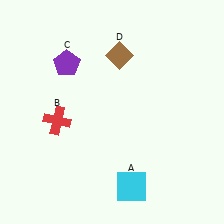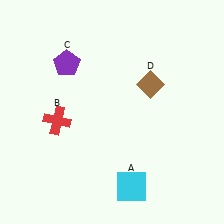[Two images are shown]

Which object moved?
The brown diamond (D) moved right.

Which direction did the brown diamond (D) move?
The brown diamond (D) moved right.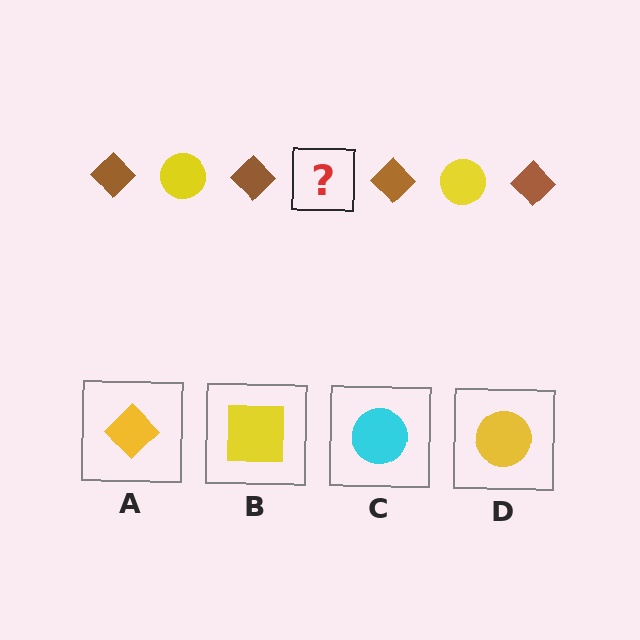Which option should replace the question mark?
Option D.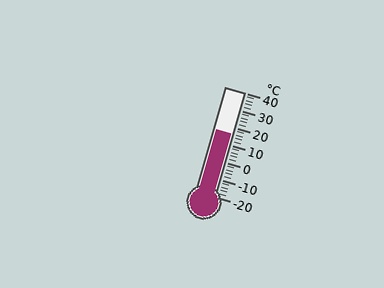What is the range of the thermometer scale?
The thermometer scale ranges from -20°C to 40°C.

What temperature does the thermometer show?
The thermometer shows approximately 16°C.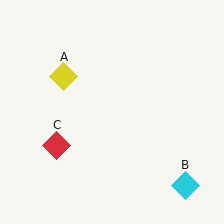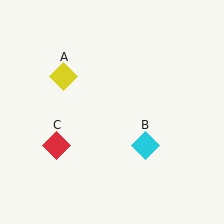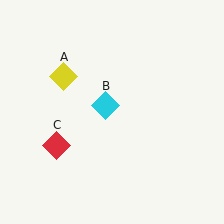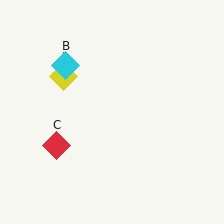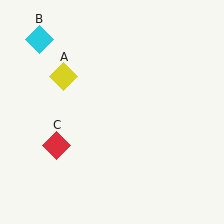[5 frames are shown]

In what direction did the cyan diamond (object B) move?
The cyan diamond (object B) moved up and to the left.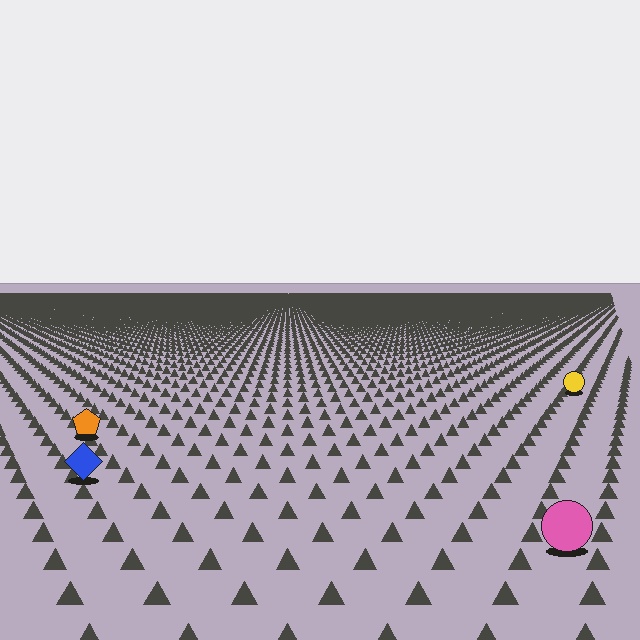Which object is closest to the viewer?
The pink circle is closest. The texture marks near it are larger and more spread out.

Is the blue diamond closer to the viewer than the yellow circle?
Yes. The blue diamond is closer — you can tell from the texture gradient: the ground texture is coarser near it.